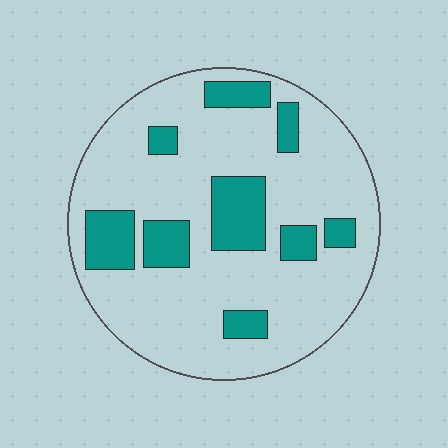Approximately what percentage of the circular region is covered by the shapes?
Approximately 20%.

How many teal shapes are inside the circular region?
9.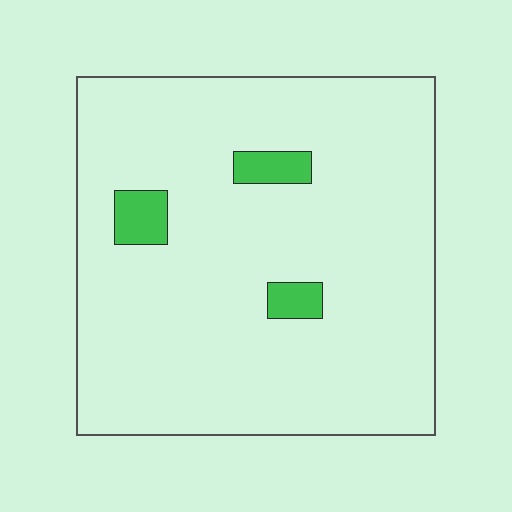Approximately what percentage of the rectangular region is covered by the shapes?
Approximately 5%.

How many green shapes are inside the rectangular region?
3.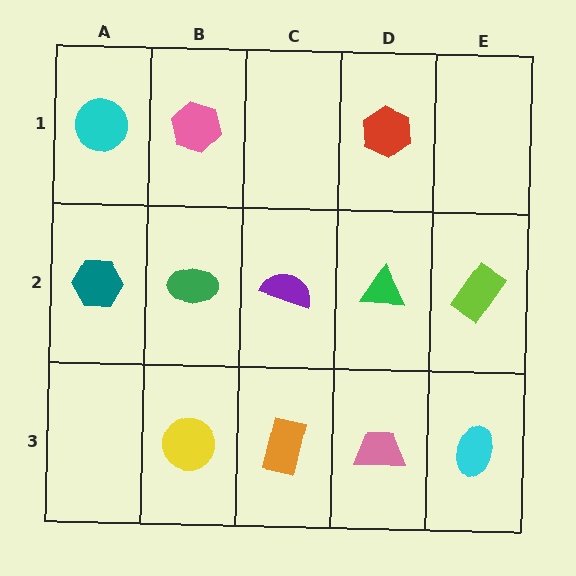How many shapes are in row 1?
3 shapes.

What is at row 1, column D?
A red hexagon.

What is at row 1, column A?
A cyan circle.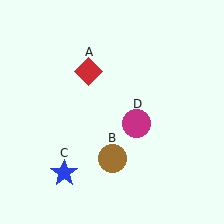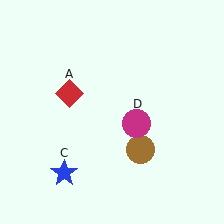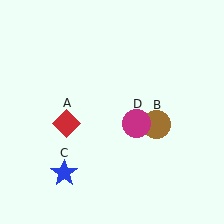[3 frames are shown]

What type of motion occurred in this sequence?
The red diamond (object A), brown circle (object B) rotated counterclockwise around the center of the scene.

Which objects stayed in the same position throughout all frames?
Blue star (object C) and magenta circle (object D) remained stationary.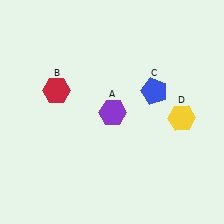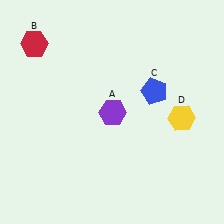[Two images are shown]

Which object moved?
The red hexagon (B) moved up.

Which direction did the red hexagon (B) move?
The red hexagon (B) moved up.